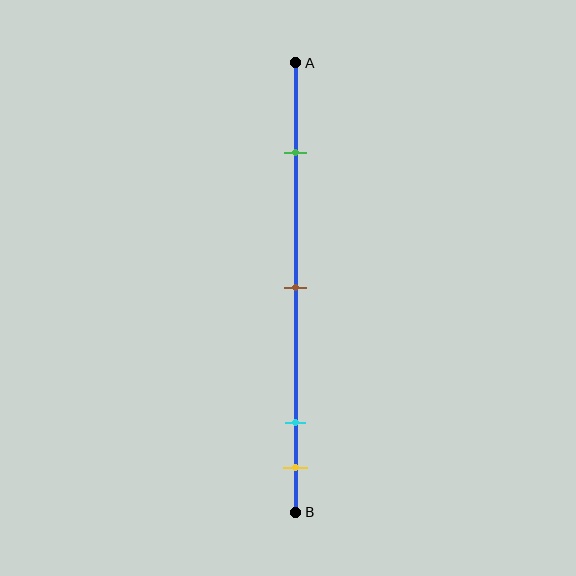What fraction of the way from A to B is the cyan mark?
The cyan mark is approximately 80% (0.8) of the way from A to B.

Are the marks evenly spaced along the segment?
No, the marks are not evenly spaced.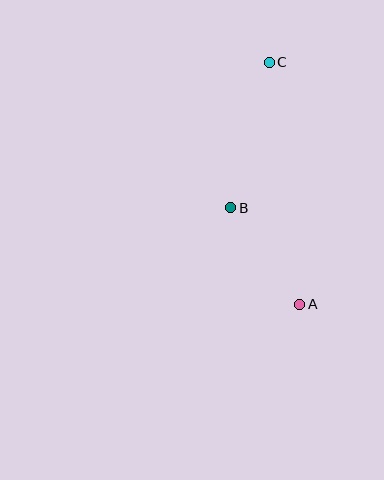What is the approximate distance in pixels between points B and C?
The distance between B and C is approximately 151 pixels.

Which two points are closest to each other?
Points A and B are closest to each other.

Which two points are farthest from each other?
Points A and C are farthest from each other.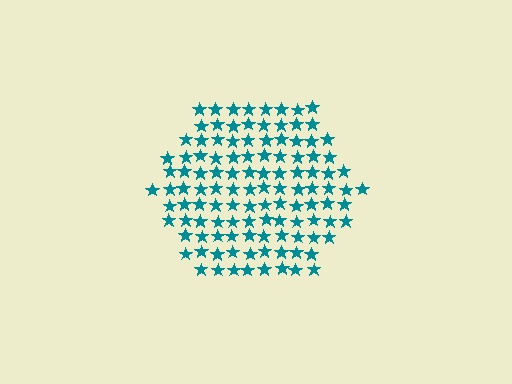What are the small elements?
The small elements are stars.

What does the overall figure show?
The overall figure shows a hexagon.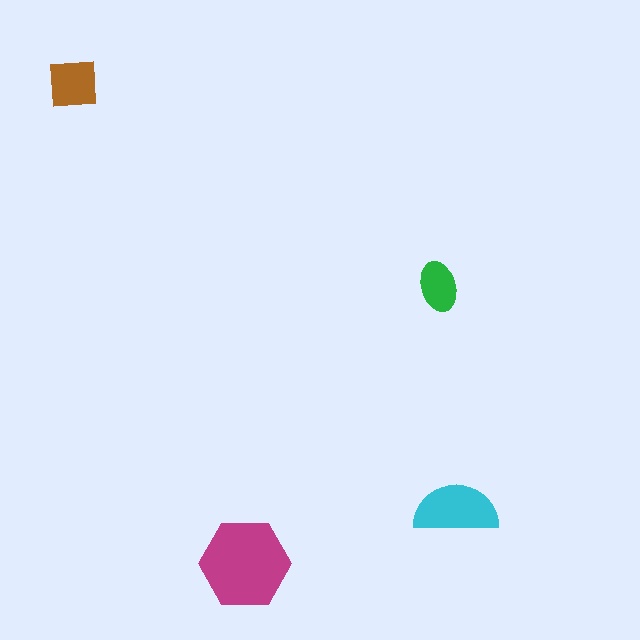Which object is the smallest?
The green ellipse.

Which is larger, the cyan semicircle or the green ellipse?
The cyan semicircle.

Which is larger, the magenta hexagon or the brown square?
The magenta hexagon.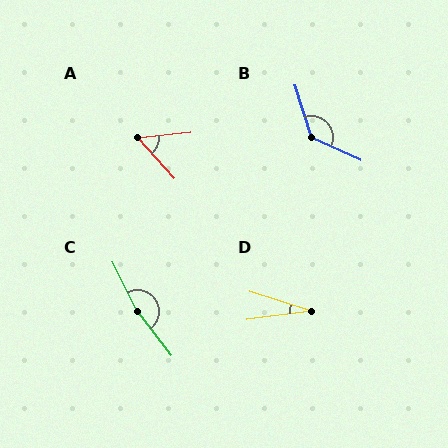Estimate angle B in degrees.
Approximately 131 degrees.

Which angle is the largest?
C, at approximately 169 degrees.